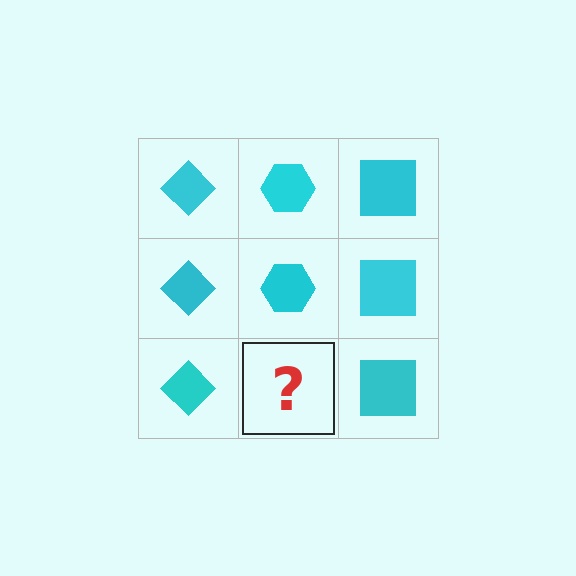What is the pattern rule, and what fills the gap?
The rule is that each column has a consistent shape. The gap should be filled with a cyan hexagon.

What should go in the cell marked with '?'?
The missing cell should contain a cyan hexagon.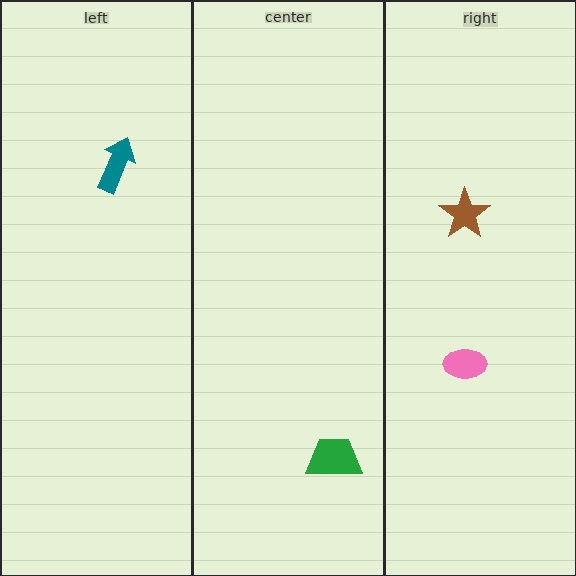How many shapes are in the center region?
1.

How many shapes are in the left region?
1.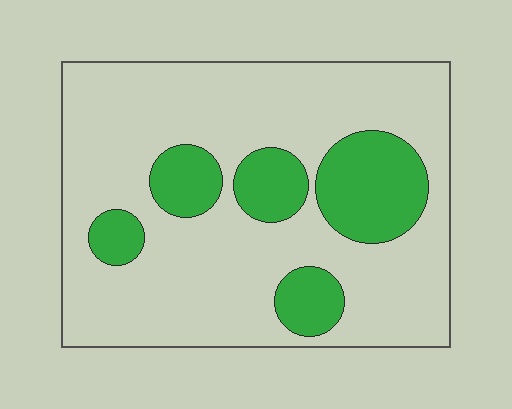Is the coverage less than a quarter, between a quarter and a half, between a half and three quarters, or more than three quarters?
Less than a quarter.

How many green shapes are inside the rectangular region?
5.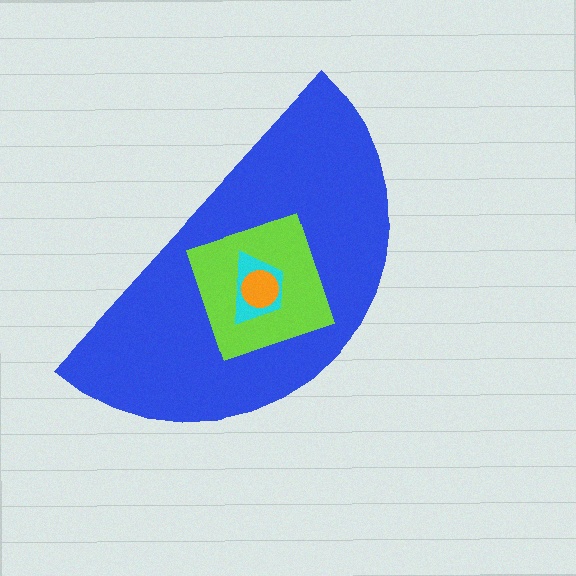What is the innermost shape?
The orange circle.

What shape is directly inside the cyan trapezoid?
The orange circle.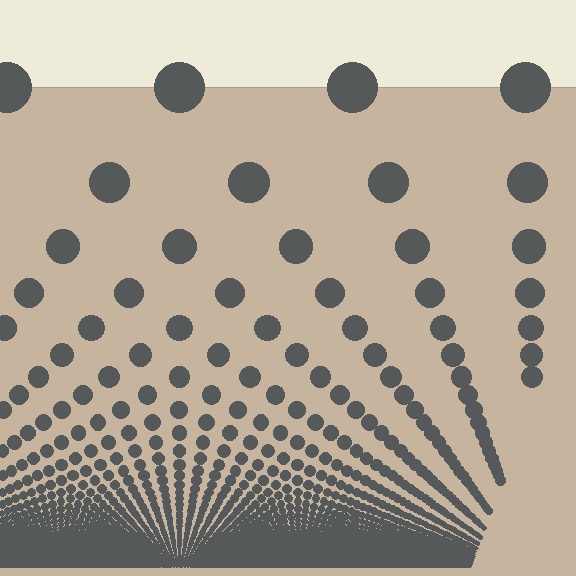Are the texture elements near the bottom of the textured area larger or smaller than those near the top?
Smaller. The gradient is inverted — elements near the bottom are smaller and denser.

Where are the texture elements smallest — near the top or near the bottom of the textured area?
Near the bottom.